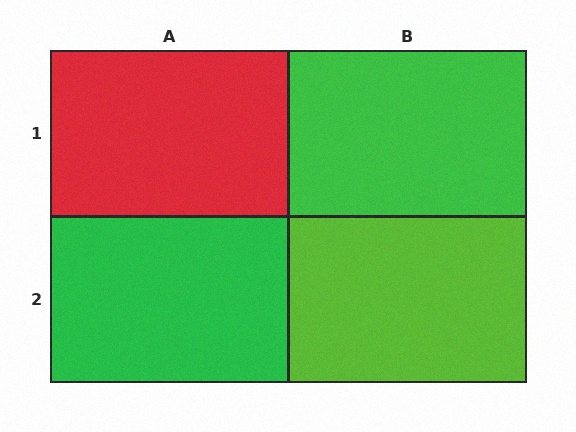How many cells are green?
2 cells are green.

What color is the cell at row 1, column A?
Red.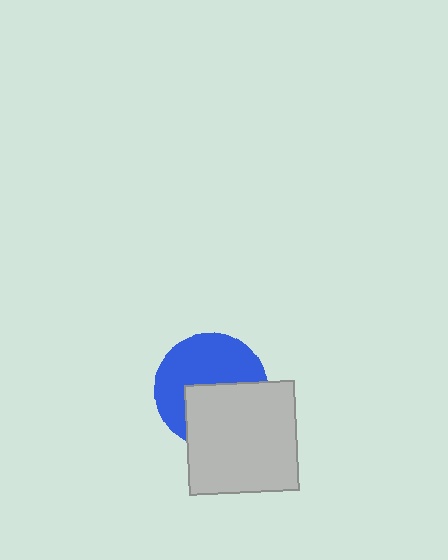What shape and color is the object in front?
The object in front is a light gray square.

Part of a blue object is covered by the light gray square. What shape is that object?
It is a circle.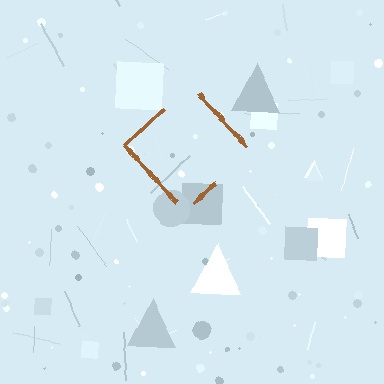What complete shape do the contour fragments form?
The contour fragments form a diamond.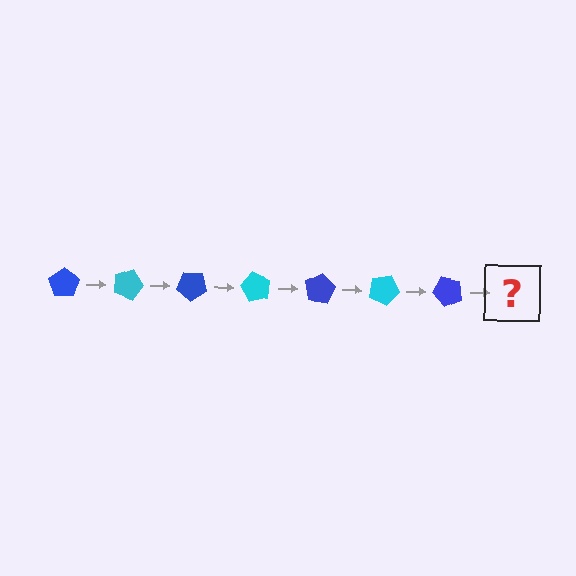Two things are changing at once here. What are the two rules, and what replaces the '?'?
The two rules are that it rotates 20 degrees each step and the color cycles through blue and cyan. The '?' should be a cyan pentagon, rotated 140 degrees from the start.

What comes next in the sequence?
The next element should be a cyan pentagon, rotated 140 degrees from the start.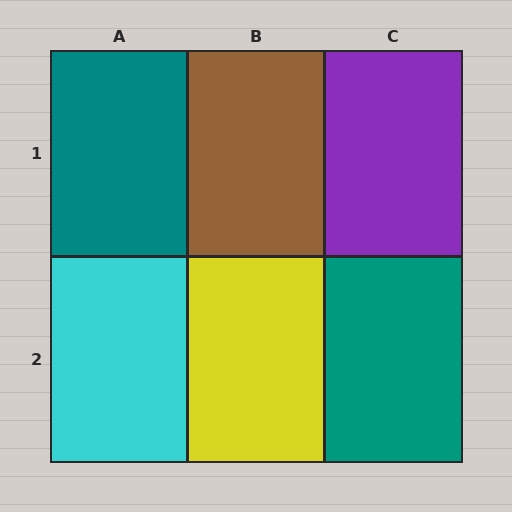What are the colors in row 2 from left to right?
Cyan, yellow, teal.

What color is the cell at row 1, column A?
Teal.